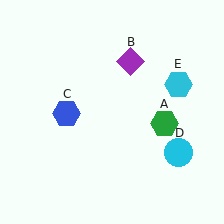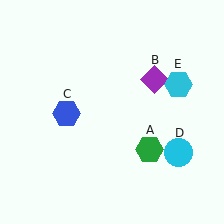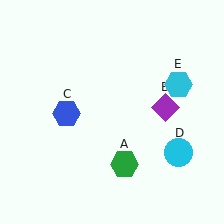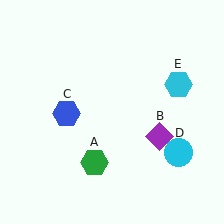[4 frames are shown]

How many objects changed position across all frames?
2 objects changed position: green hexagon (object A), purple diamond (object B).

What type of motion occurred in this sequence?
The green hexagon (object A), purple diamond (object B) rotated clockwise around the center of the scene.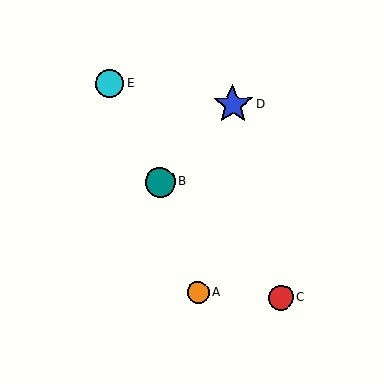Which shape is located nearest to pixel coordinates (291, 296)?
The red circle (labeled C) at (281, 298) is nearest to that location.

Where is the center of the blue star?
The center of the blue star is at (233, 105).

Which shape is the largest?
The blue star (labeled D) is the largest.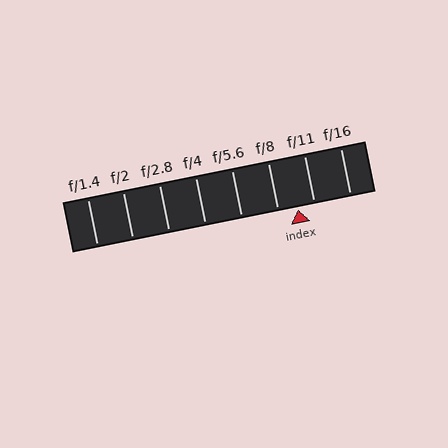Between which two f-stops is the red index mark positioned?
The index mark is between f/8 and f/11.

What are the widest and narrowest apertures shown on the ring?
The widest aperture shown is f/1.4 and the narrowest is f/16.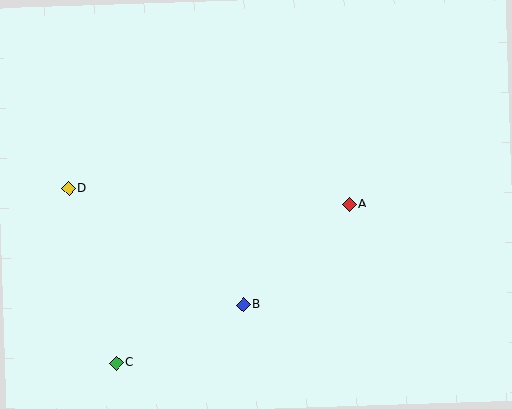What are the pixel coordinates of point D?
Point D is at (69, 188).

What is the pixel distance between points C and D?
The distance between C and D is 181 pixels.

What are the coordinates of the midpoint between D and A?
The midpoint between D and A is at (209, 196).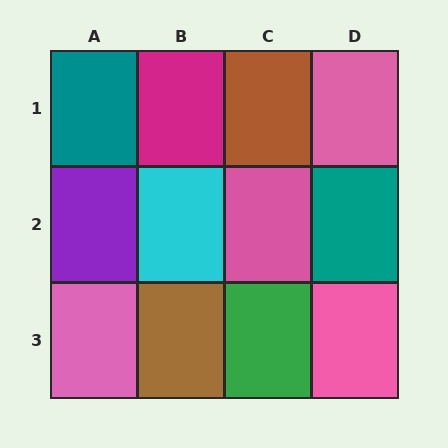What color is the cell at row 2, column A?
Purple.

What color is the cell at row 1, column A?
Teal.